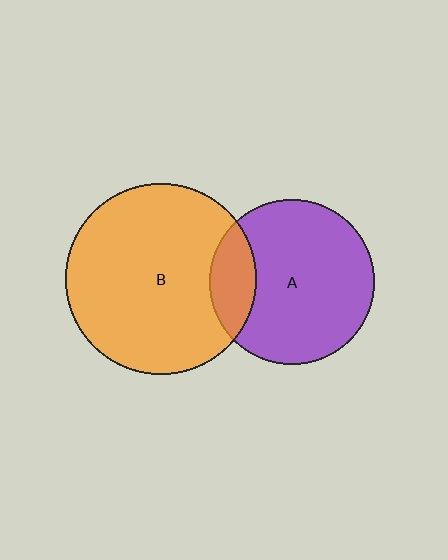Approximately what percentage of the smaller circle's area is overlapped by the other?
Approximately 20%.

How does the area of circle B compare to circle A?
Approximately 1.3 times.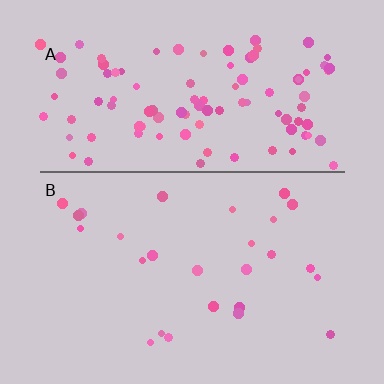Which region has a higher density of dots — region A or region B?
A (the top).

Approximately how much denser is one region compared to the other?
Approximately 4.0× — region A over region B.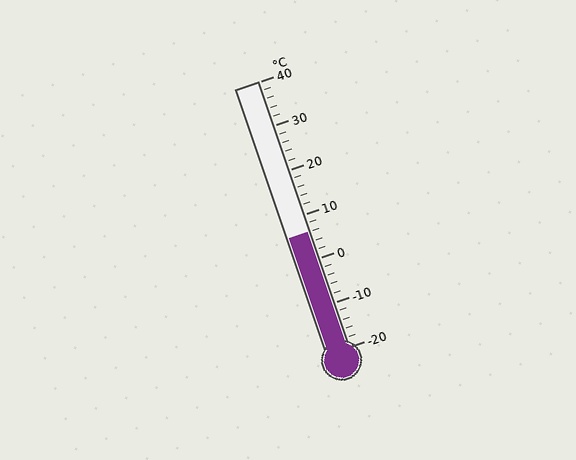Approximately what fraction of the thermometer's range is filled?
The thermometer is filled to approximately 45% of its range.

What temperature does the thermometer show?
The thermometer shows approximately 6°C.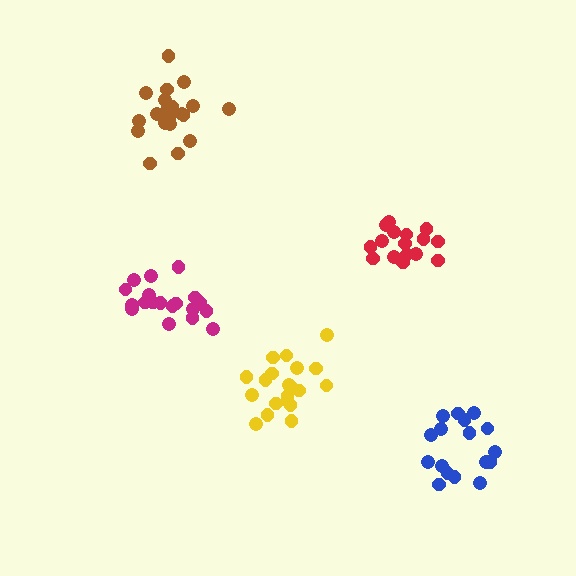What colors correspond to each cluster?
The clusters are colored: red, magenta, yellow, brown, blue.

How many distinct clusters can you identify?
There are 5 distinct clusters.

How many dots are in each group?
Group 1: 16 dots, Group 2: 19 dots, Group 3: 20 dots, Group 4: 20 dots, Group 5: 17 dots (92 total).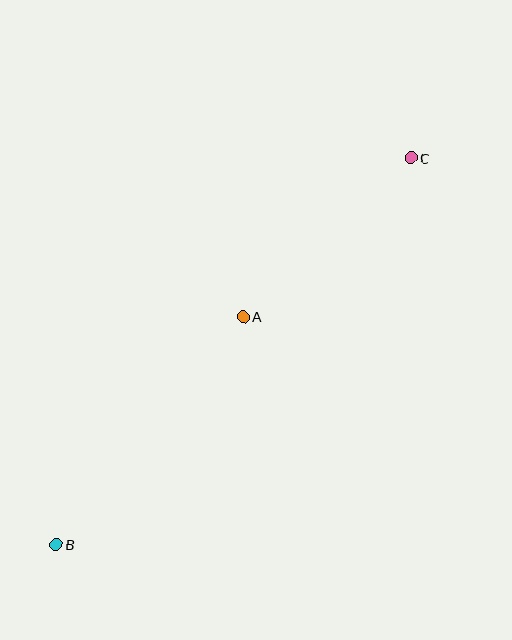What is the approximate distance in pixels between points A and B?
The distance between A and B is approximately 294 pixels.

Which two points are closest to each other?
Points A and C are closest to each other.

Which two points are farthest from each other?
Points B and C are farthest from each other.